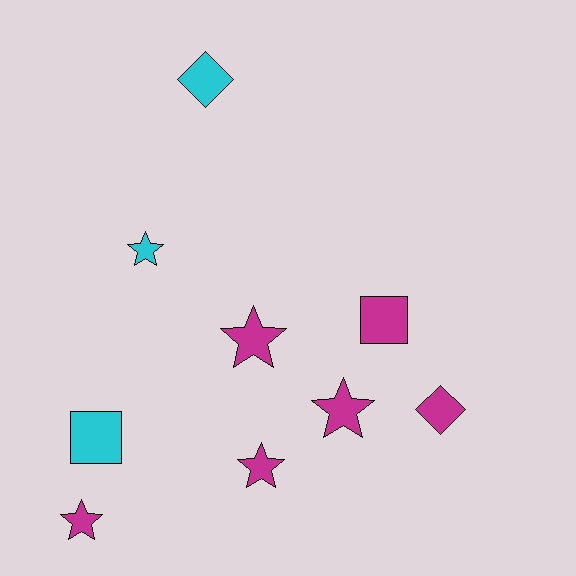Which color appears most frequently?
Magenta, with 6 objects.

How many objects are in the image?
There are 9 objects.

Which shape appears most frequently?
Star, with 5 objects.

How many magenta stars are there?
There are 4 magenta stars.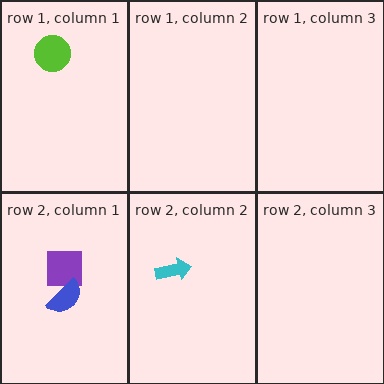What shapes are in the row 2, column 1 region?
The purple square, the blue semicircle.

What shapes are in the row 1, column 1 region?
The lime circle.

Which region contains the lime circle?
The row 1, column 1 region.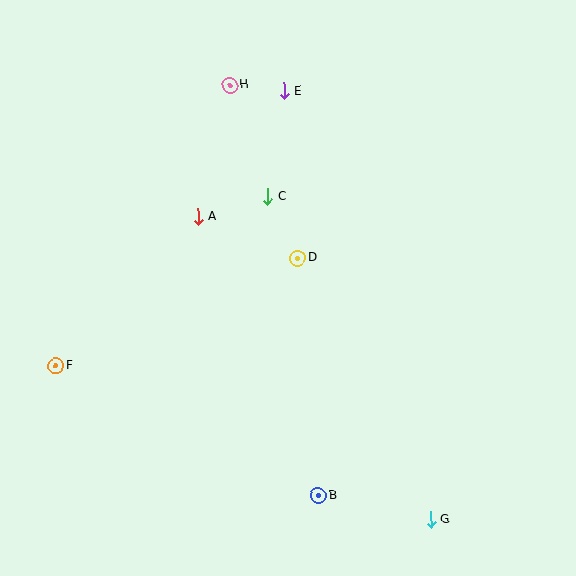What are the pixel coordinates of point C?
Point C is at (268, 196).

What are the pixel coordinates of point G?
Point G is at (431, 519).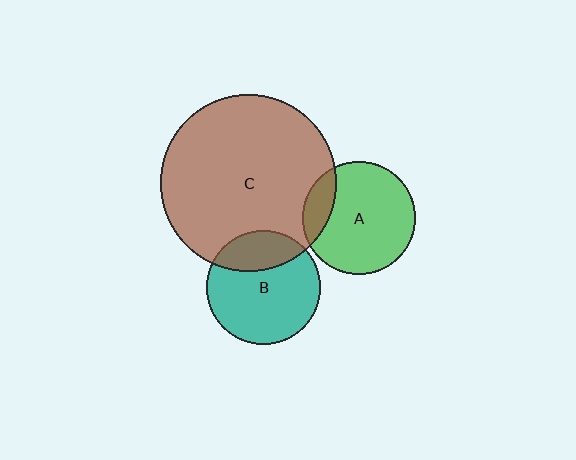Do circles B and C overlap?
Yes.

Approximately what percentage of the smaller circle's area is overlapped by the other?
Approximately 25%.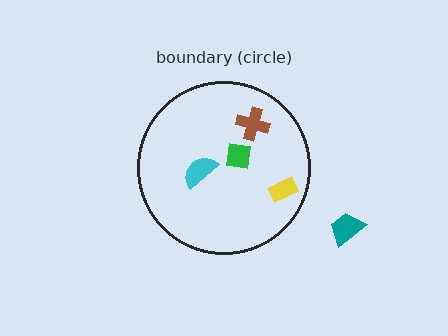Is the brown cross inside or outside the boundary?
Inside.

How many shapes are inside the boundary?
4 inside, 1 outside.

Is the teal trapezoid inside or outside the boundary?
Outside.